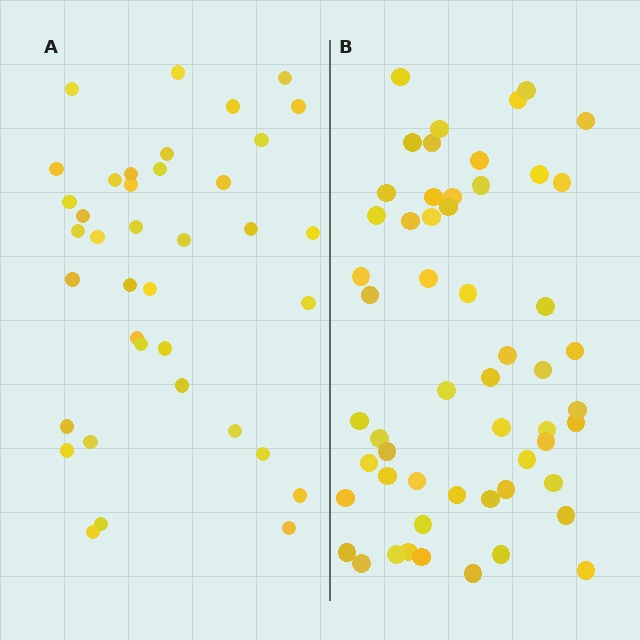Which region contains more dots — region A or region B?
Region B (the right region) has more dots.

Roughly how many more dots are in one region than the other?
Region B has approximately 15 more dots than region A.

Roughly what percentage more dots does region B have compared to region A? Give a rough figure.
About 45% more.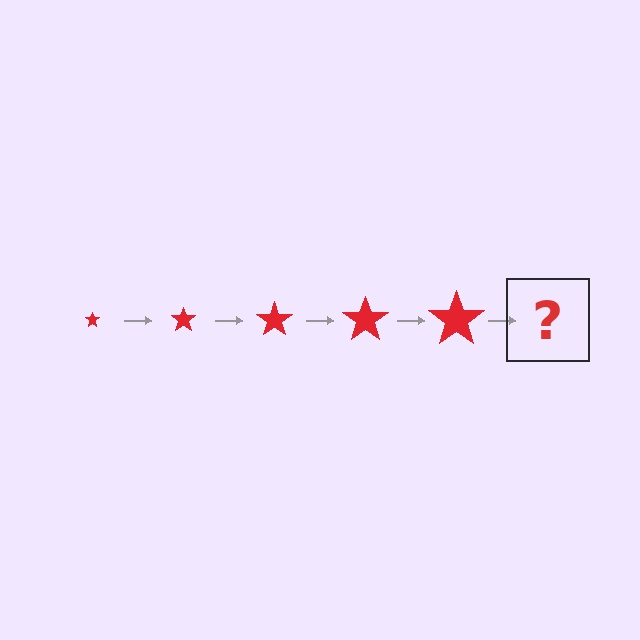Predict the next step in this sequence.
The next step is a red star, larger than the previous one.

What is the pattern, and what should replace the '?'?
The pattern is that the star gets progressively larger each step. The '?' should be a red star, larger than the previous one.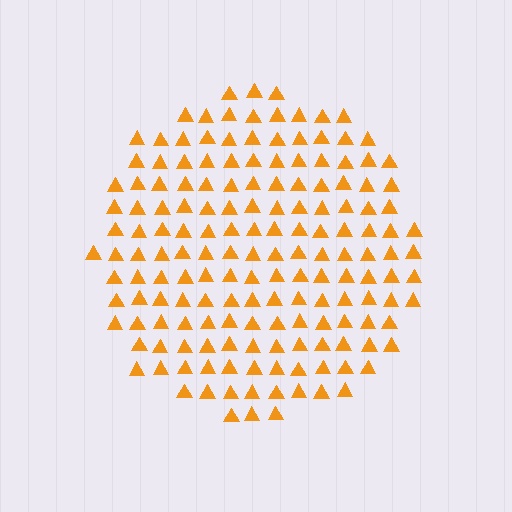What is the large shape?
The large shape is a circle.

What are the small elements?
The small elements are triangles.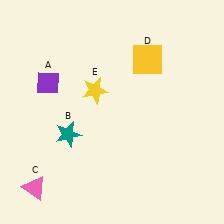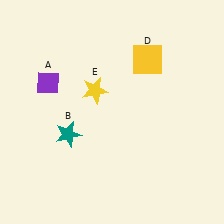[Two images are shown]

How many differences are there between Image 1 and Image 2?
There is 1 difference between the two images.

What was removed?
The pink triangle (C) was removed in Image 2.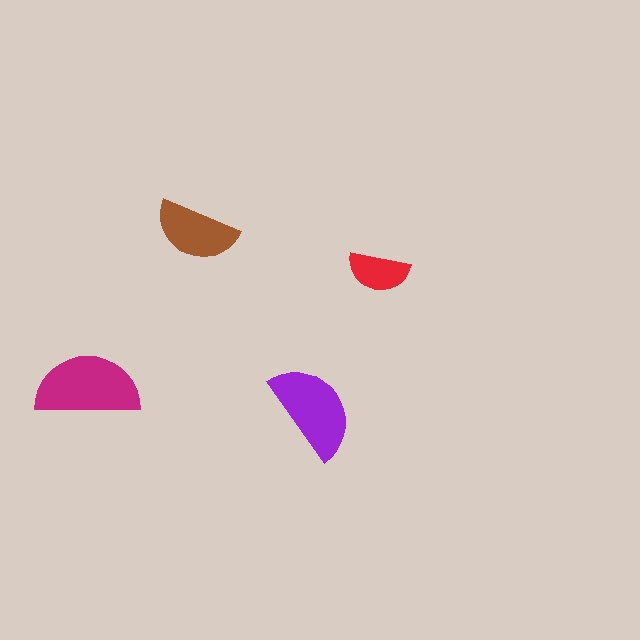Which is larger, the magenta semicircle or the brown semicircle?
The magenta one.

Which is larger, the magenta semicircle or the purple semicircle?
The magenta one.